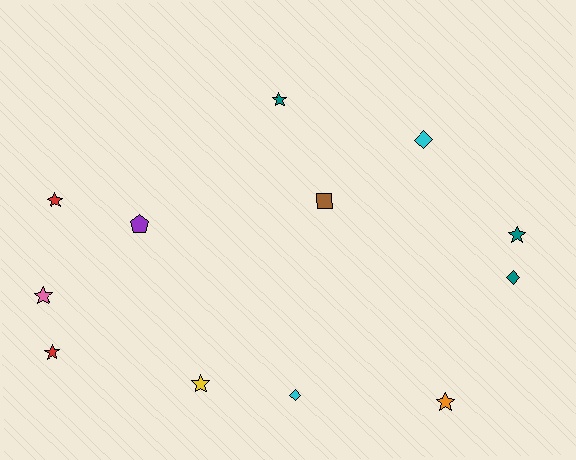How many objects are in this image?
There are 12 objects.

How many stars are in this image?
There are 7 stars.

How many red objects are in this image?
There are 2 red objects.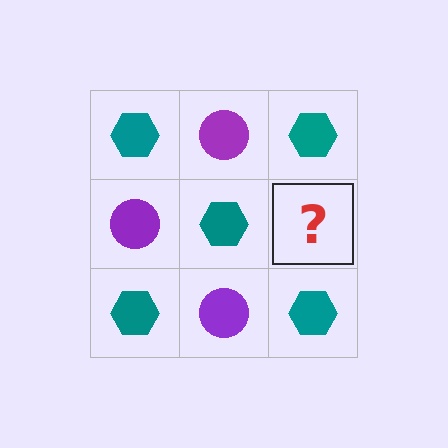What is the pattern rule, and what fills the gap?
The rule is that it alternates teal hexagon and purple circle in a checkerboard pattern. The gap should be filled with a purple circle.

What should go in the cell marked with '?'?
The missing cell should contain a purple circle.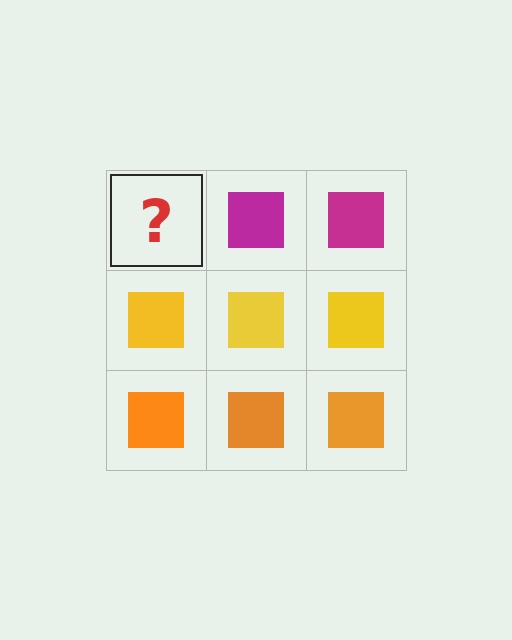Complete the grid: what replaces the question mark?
The question mark should be replaced with a magenta square.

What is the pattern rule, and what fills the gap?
The rule is that each row has a consistent color. The gap should be filled with a magenta square.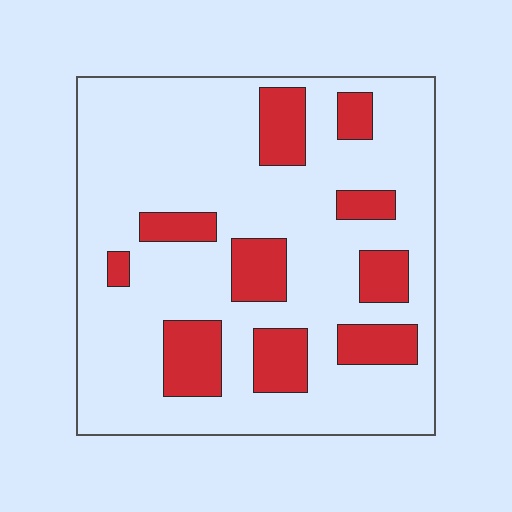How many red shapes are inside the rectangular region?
10.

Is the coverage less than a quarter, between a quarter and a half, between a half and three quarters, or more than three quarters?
Less than a quarter.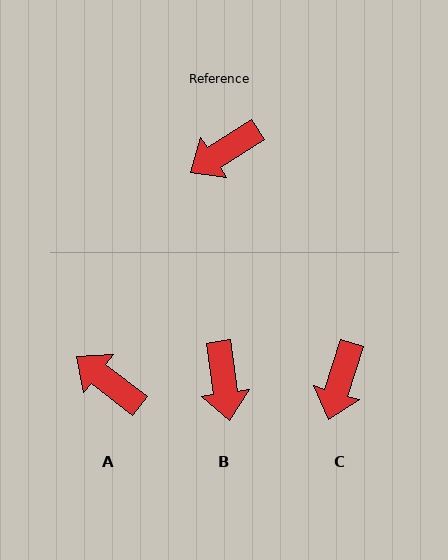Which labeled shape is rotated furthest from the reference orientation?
A, about 70 degrees away.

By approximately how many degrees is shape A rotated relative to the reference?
Approximately 70 degrees clockwise.